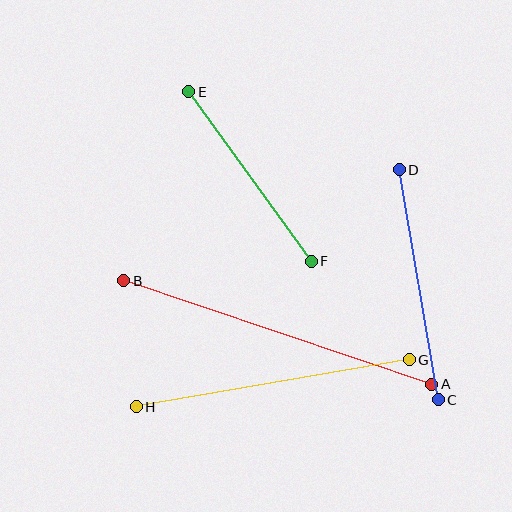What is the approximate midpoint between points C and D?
The midpoint is at approximately (419, 285) pixels.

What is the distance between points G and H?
The distance is approximately 277 pixels.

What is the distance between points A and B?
The distance is approximately 325 pixels.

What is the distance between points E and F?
The distance is approximately 209 pixels.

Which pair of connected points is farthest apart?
Points A and B are farthest apart.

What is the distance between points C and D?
The distance is approximately 233 pixels.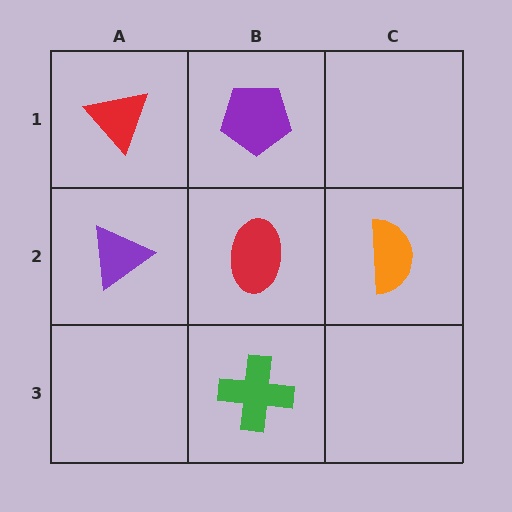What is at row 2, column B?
A red ellipse.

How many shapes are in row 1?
2 shapes.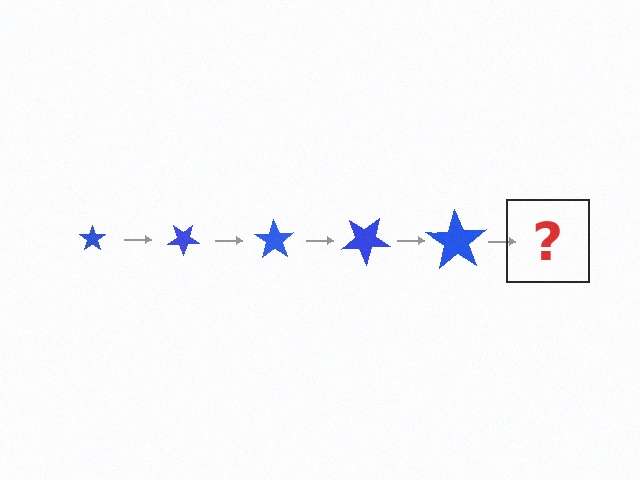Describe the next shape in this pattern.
It should be a star, larger than the previous one and rotated 175 degrees from the start.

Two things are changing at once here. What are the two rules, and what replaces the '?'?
The two rules are that the star grows larger each step and it rotates 35 degrees each step. The '?' should be a star, larger than the previous one and rotated 175 degrees from the start.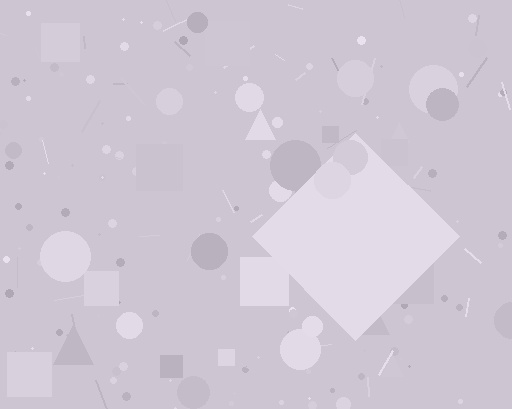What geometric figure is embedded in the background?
A diamond is embedded in the background.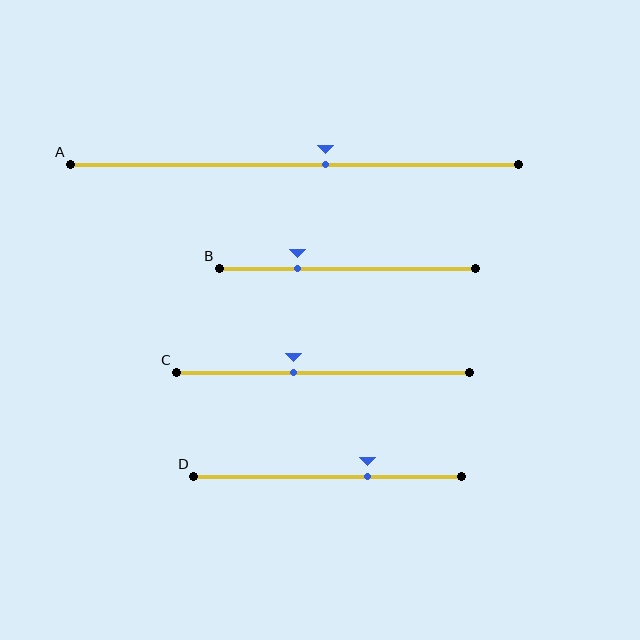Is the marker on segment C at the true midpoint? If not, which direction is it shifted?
No, the marker on segment C is shifted to the left by about 10% of the segment length.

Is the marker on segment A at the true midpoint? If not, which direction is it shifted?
No, the marker on segment A is shifted to the right by about 7% of the segment length.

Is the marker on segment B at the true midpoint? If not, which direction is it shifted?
No, the marker on segment B is shifted to the left by about 19% of the segment length.